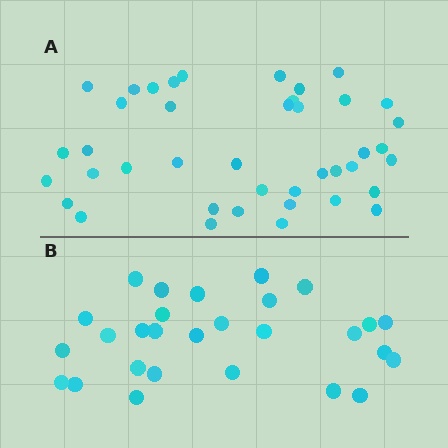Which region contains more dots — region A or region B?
Region A (the top region) has more dots.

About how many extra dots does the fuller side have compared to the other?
Region A has approximately 15 more dots than region B.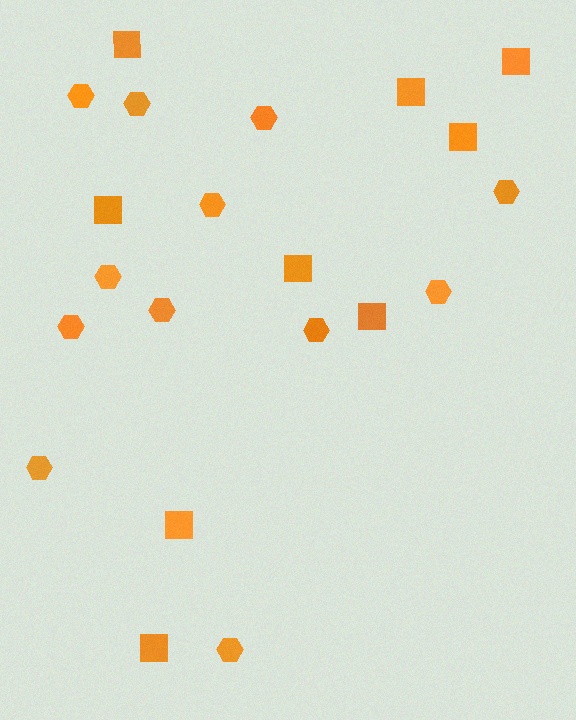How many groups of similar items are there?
There are 2 groups: one group of hexagons (12) and one group of squares (9).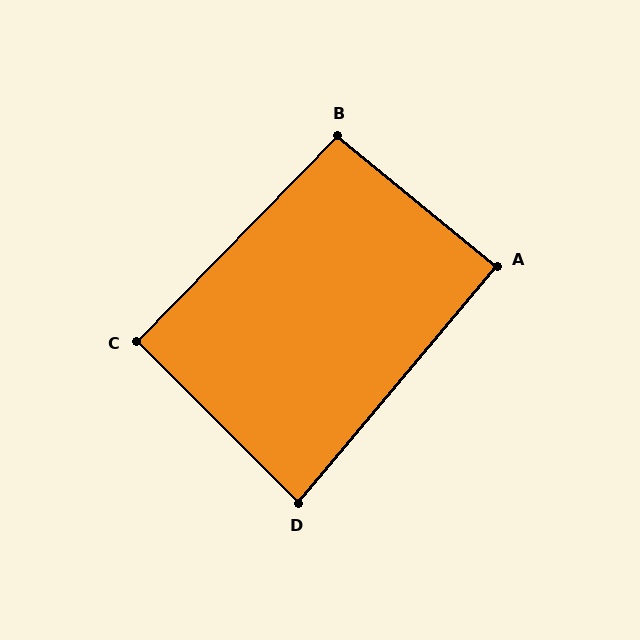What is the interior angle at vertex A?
Approximately 89 degrees (approximately right).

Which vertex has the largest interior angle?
B, at approximately 95 degrees.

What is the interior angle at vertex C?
Approximately 91 degrees (approximately right).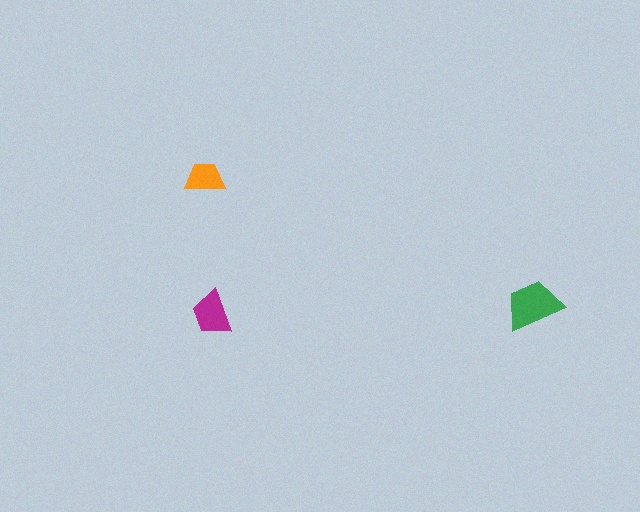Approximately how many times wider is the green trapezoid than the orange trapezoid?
About 1.5 times wider.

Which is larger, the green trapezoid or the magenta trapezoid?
The green one.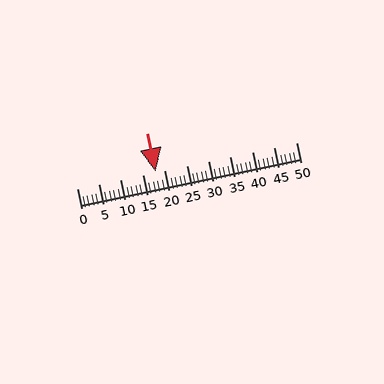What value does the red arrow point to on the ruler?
The red arrow points to approximately 18.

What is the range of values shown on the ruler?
The ruler shows values from 0 to 50.